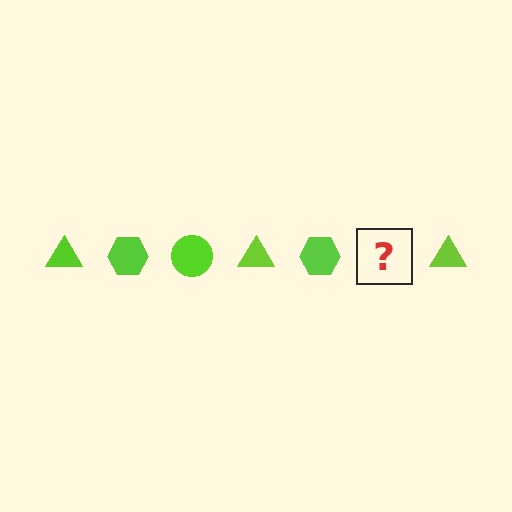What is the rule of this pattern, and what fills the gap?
The rule is that the pattern cycles through triangle, hexagon, circle shapes in lime. The gap should be filled with a lime circle.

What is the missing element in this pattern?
The missing element is a lime circle.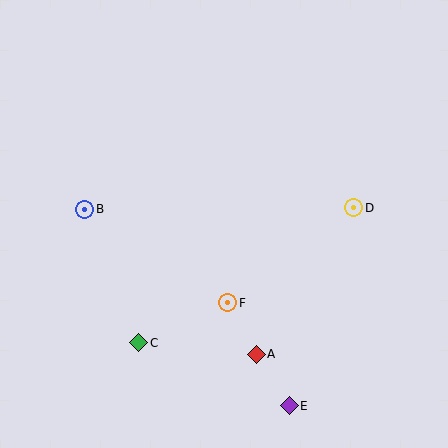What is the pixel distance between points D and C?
The distance between D and C is 254 pixels.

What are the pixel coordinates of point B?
Point B is at (85, 209).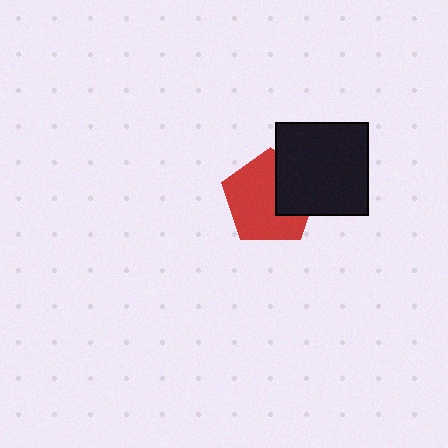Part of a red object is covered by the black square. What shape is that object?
It is a pentagon.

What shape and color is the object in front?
The object in front is a black square.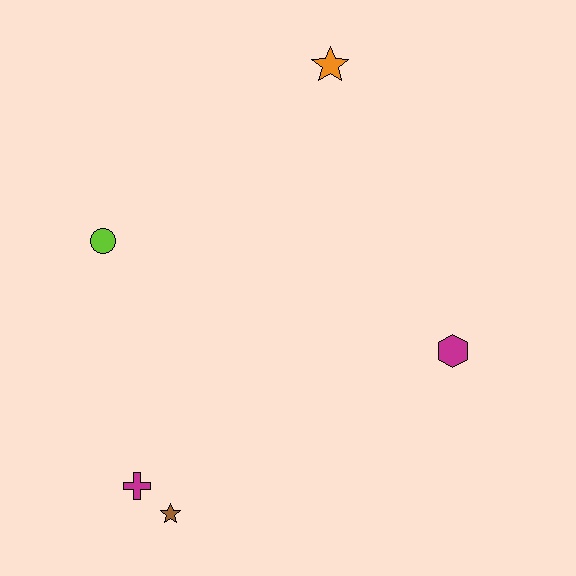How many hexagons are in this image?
There is 1 hexagon.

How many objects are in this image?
There are 5 objects.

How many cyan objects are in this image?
There are no cyan objects.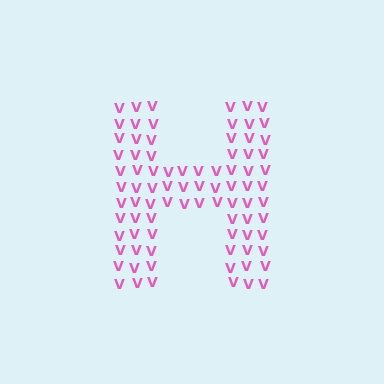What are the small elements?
The small elements are letter V's.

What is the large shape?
The large shape is the letter H.